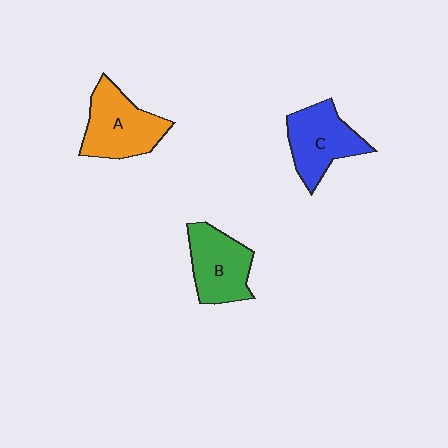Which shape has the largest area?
Shape A (orange).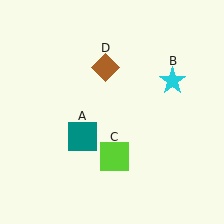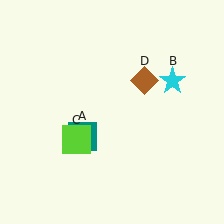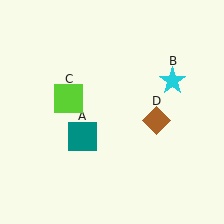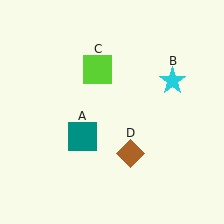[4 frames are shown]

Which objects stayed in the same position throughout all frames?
Teal square (object A) and cyan star (object B) remained stationary.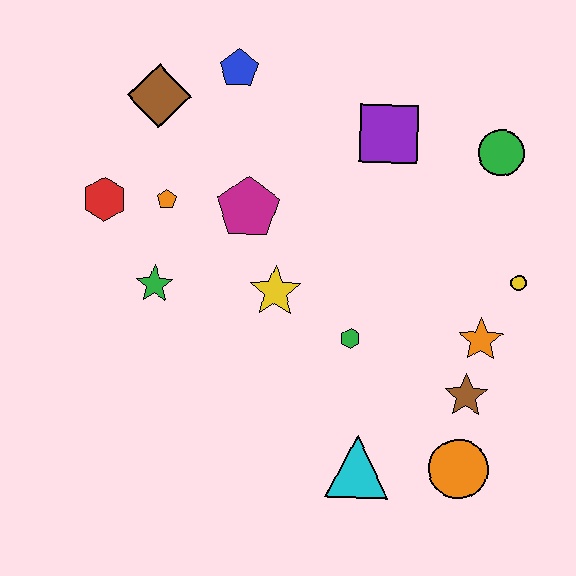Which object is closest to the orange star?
The brown star is closest to the orange star.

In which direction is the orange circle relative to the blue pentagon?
The orange circle is below the blue pentagon.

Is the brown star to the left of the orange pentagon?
No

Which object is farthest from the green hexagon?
The brown diamond is farthest from the green hexagon.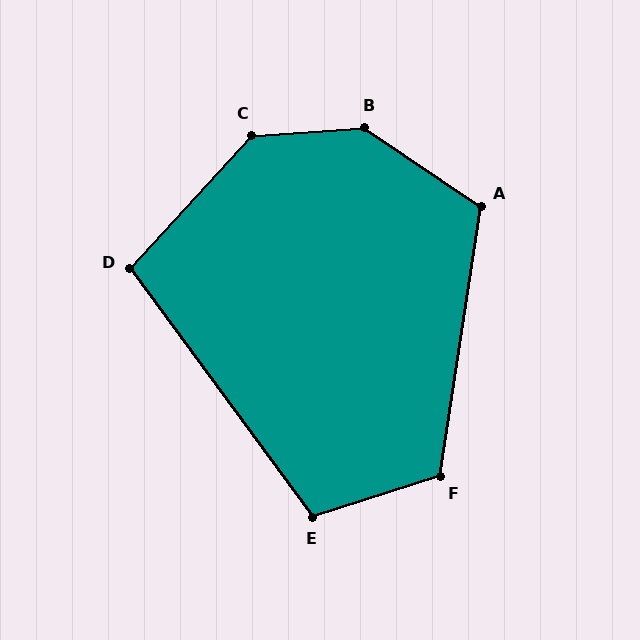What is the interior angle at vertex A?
Approximately 115 degrees (obtuse).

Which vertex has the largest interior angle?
B, at approximately 142 degrees.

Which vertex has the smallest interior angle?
D, at approximately 101 degrees.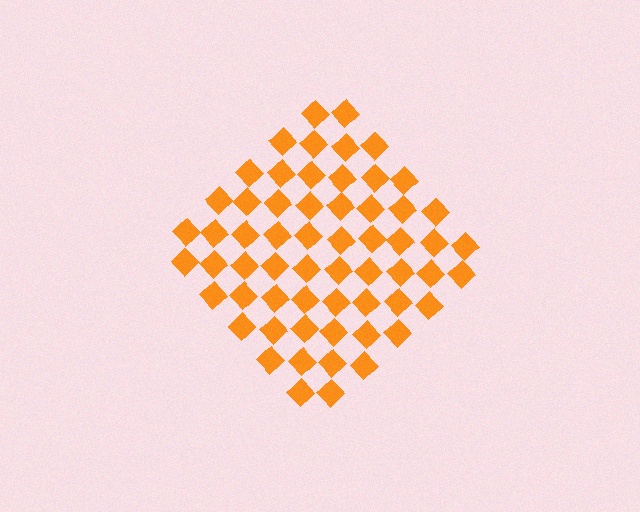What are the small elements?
The small elements are diamonds.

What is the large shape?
The large shape is a diamond.